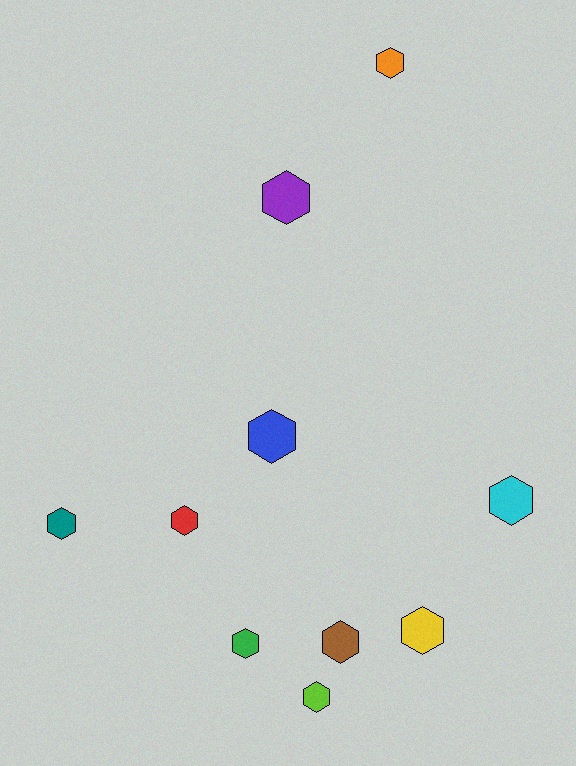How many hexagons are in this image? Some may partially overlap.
There are 10 hexagons.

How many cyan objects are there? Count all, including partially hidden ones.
There is 1 cyan object.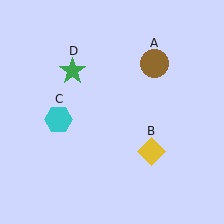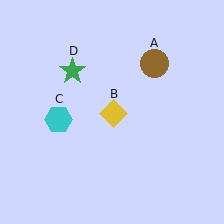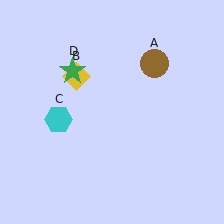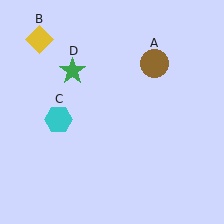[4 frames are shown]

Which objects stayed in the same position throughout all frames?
Brown circle (object A) and cyan hexagon (object C) and green star (object D) remained stationary.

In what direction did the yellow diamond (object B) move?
The yellow diamond (object B) moved up and to the left.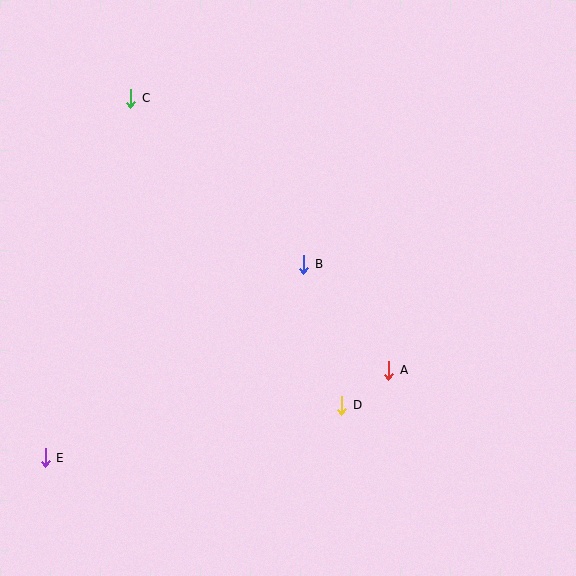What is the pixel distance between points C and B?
The distance between C and B is 240 pixels.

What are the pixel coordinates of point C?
Point C is at (131, 98).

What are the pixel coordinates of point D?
Point D is at (342, 405).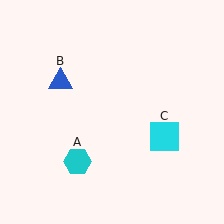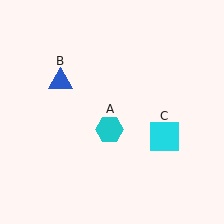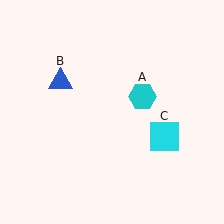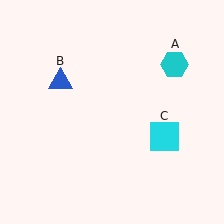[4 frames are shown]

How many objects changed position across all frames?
1 object changed position: cyan hexagon (object A).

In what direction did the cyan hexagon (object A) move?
The cyan hexagon (object A) moved up and to the right.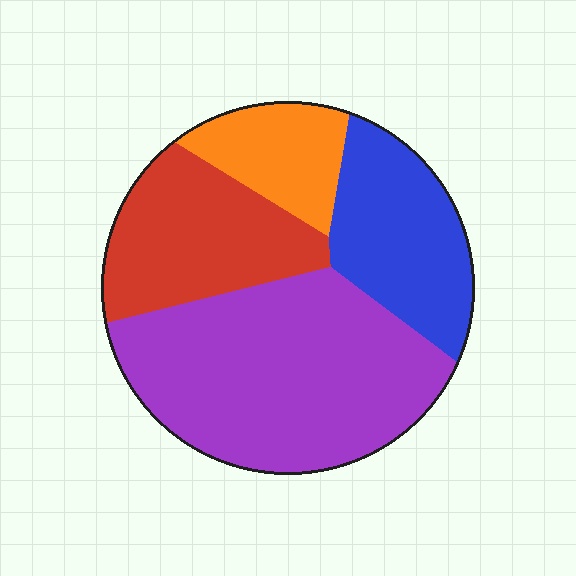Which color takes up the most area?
Purple, at roughly 45%.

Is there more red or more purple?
Purple.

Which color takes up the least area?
Orange, at roughly 10%.